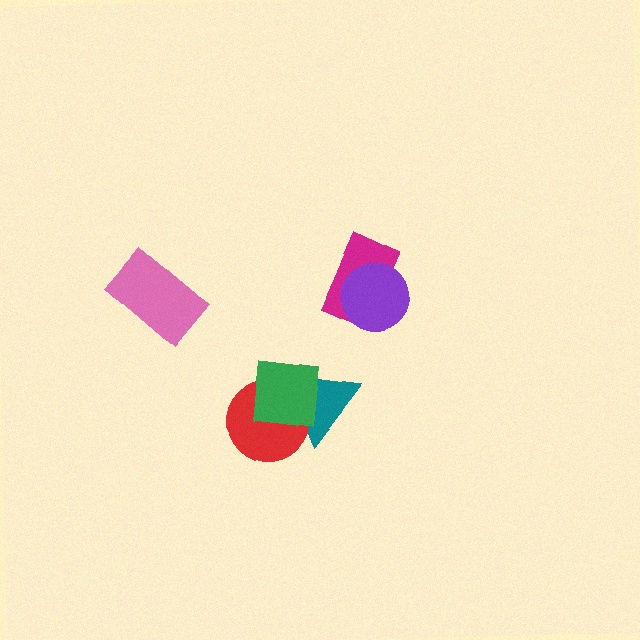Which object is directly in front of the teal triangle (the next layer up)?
The red circle is directly in front of the teal triangle.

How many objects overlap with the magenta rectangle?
1 object overlaps with the magenta rectangle.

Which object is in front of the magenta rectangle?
The purple circle is in front of the magenta rectangle.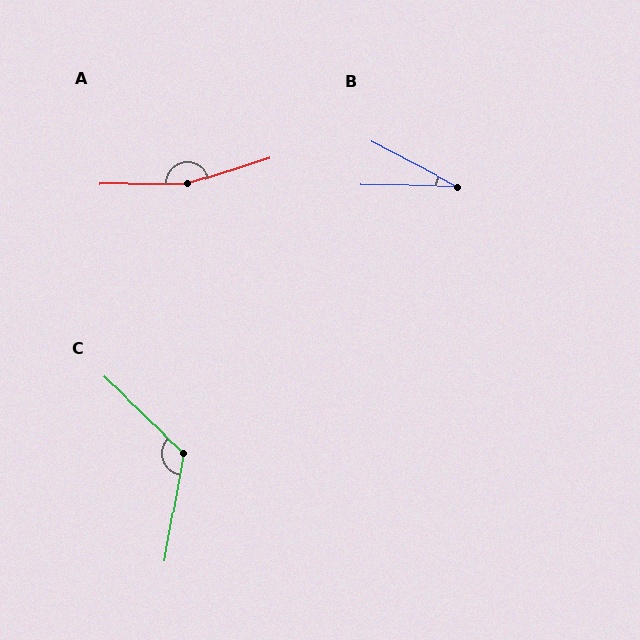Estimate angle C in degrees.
Approximately 124 degrees.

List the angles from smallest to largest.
B (26°), C (124°), A (163°).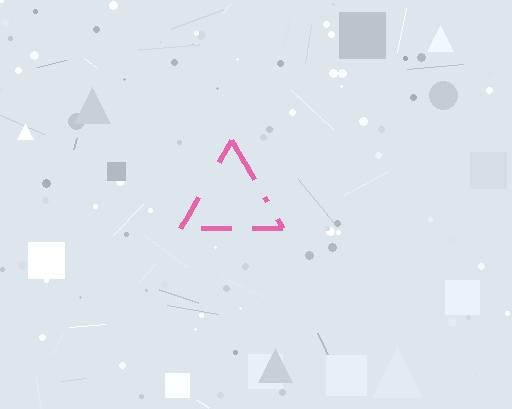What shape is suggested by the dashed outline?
The dashed outline suggests a triangle.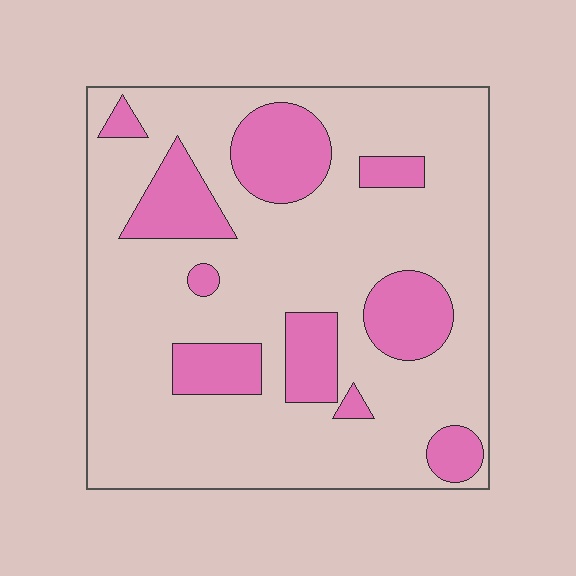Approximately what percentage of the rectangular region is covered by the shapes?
Approximately 25%.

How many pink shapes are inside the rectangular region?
10.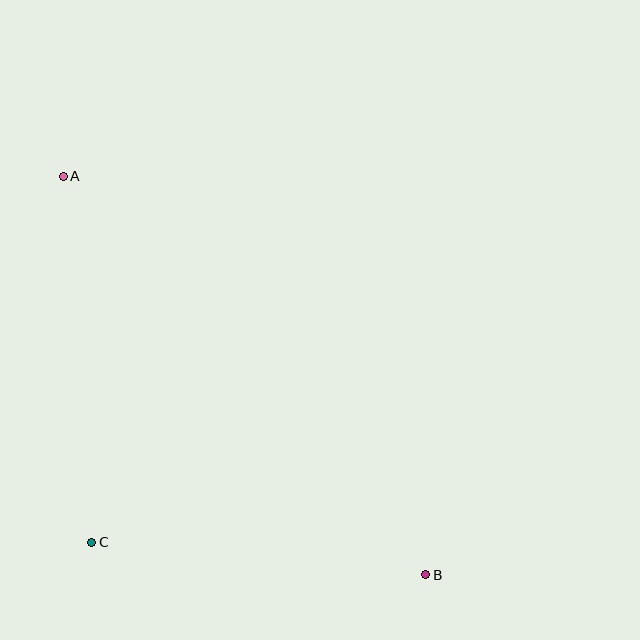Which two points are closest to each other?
Points B and C are closest to each other.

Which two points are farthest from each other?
Points A and B are farthest from each other.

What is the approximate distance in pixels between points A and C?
The distance between A and C is approximately 367 pixels.